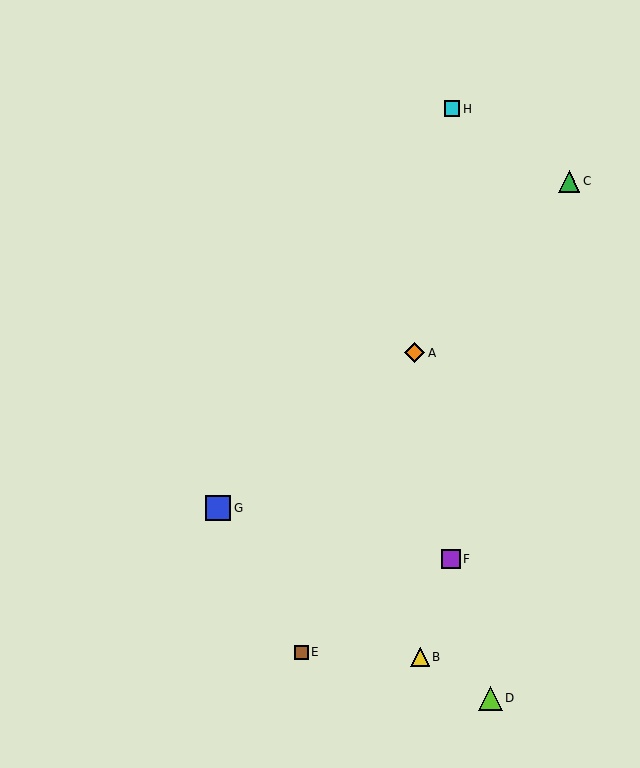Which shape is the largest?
The blue square (labeled G) is the largest.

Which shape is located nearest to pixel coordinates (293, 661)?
The brown square (labeled E) at (301, 652) is nearest to that location.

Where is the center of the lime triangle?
The center of the lime triangle is at (490, 698).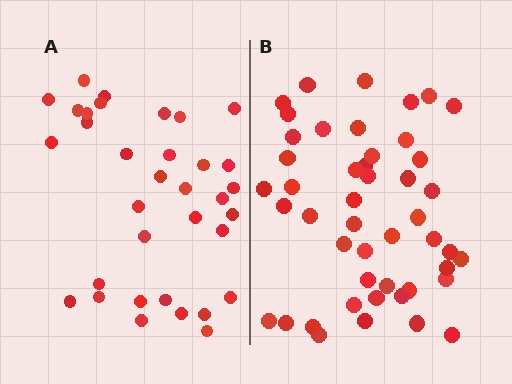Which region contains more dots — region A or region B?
Region B (the right region) has more dots.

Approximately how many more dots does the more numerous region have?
Region B has approximately 15 more dots than region A.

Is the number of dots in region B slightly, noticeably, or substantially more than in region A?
Region B has noticeably more, but not dramatically so. The ratio is roughly 1.4 to 1.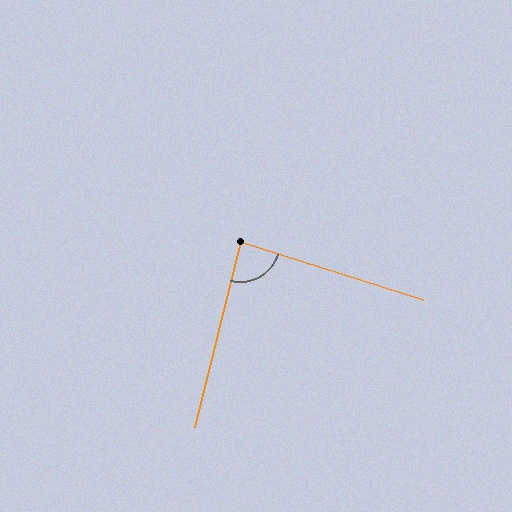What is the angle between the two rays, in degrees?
Approximately 87 degrees.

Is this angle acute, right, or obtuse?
It is approximately a right angle.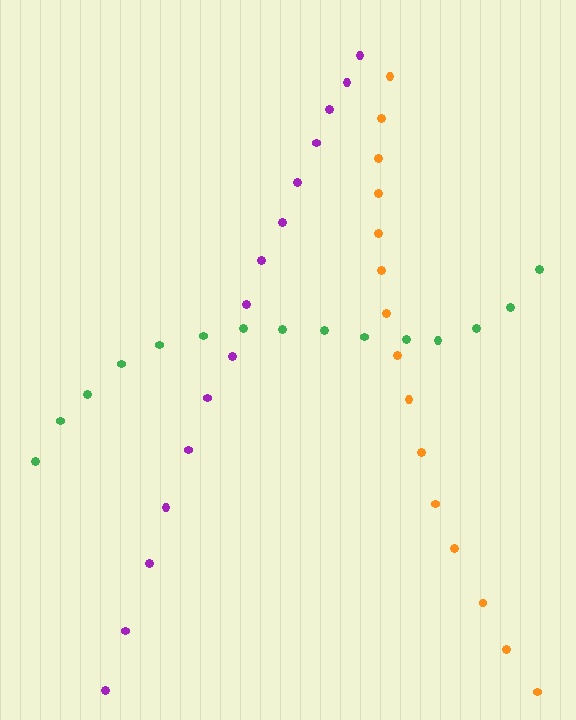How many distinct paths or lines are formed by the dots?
There are 3 distinct paths.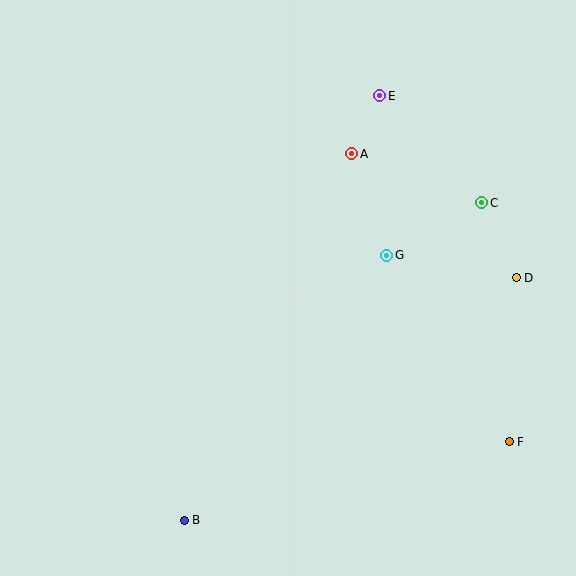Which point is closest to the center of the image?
Point G at (387, 255) is closest to the center.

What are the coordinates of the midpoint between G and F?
The midpoint between G and F is at (448, 348).